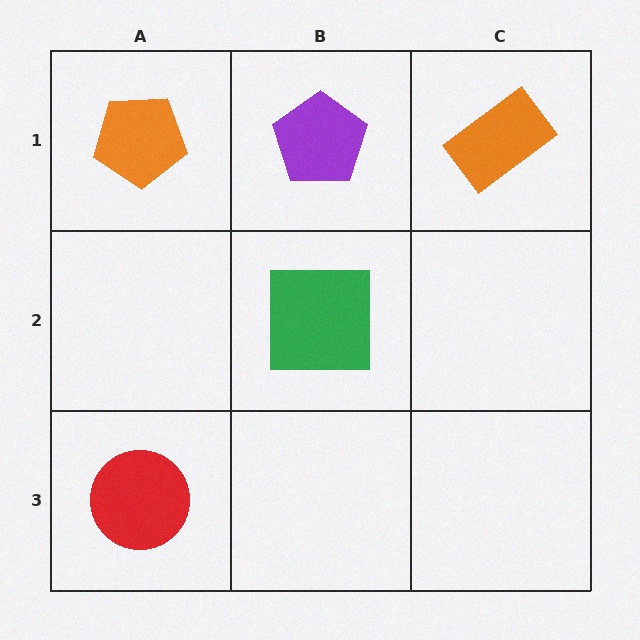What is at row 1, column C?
An orange rectangle.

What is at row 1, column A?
An orange pentagon.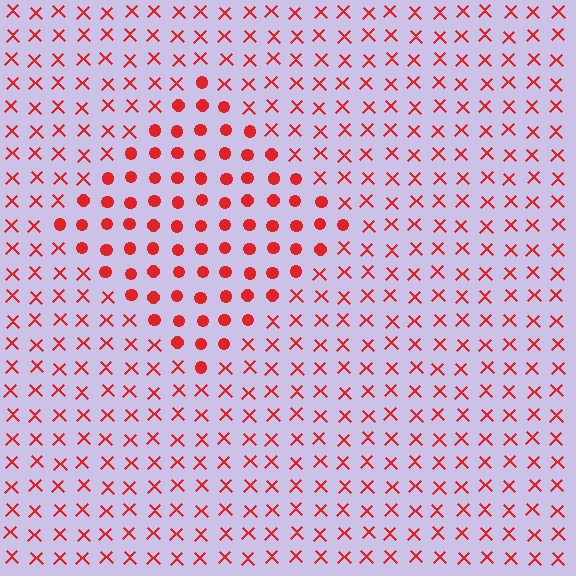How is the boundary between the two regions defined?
The boundary is defined by a change in element shape: circles inside vs. X marks outside. All elements share the same color and spacing.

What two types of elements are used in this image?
The image uses circles inside the diamond region and X marks outside it.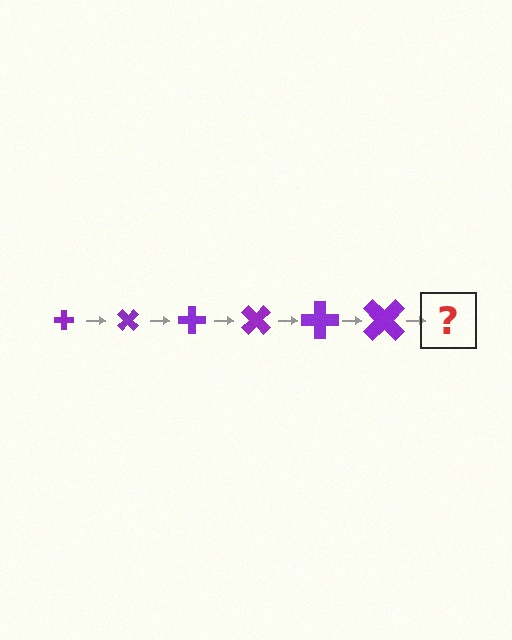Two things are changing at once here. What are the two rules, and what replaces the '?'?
The two rules are that the cross grows larger each step and it rotates 45 degrees each step. The '?' should be a cross, larger than the previous one and rotated 270 degrees from the start.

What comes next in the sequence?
The next element should be a cross, larger than the previous one and rotated 270 degrees from the start.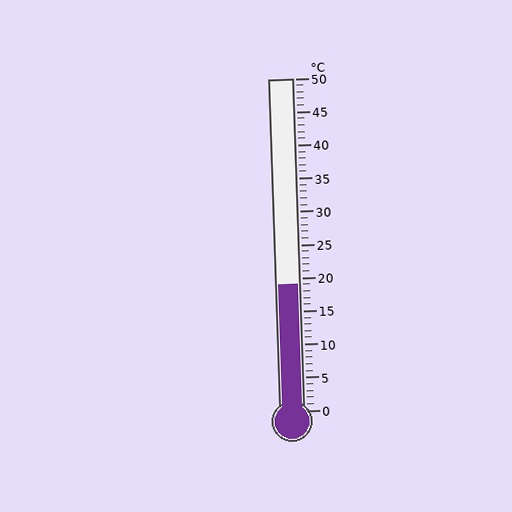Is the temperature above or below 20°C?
The temperature is below 20°C.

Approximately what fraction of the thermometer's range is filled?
The thermometer is filled to approximately 40% of its range.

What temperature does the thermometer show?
The thermometer shows approximately 19°C.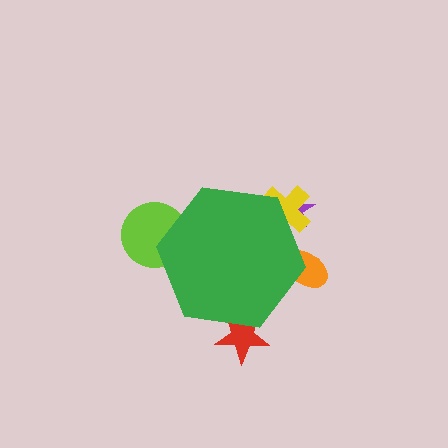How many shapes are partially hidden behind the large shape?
5 shapes are partially hidden.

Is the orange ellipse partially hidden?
Yes, the orange ellipse is partially hidden behind the green hexagon.